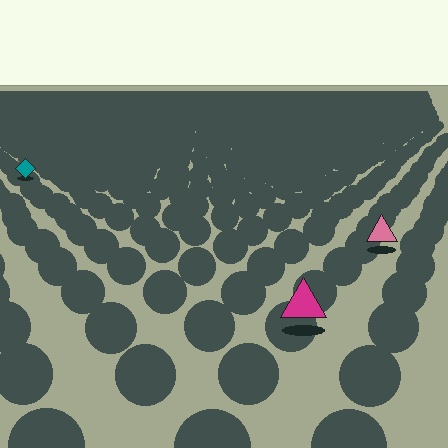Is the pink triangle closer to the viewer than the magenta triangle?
No. The magenta triangle is closer — you can tell from the texture gradient: the ground texture is coarser near it.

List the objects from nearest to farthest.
From nearest to farthest: the magenta triangle, the pink triangle, the teal diamond.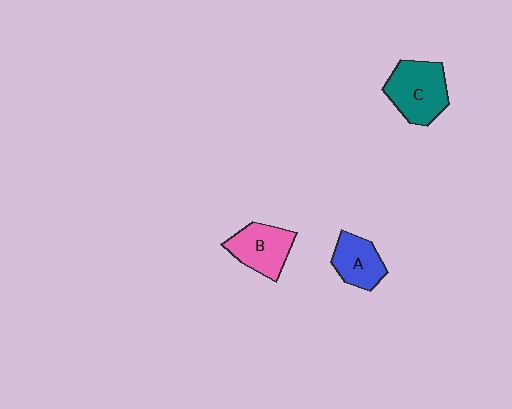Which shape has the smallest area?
Shape A (blue).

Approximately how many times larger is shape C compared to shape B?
Approximately 1.2 times.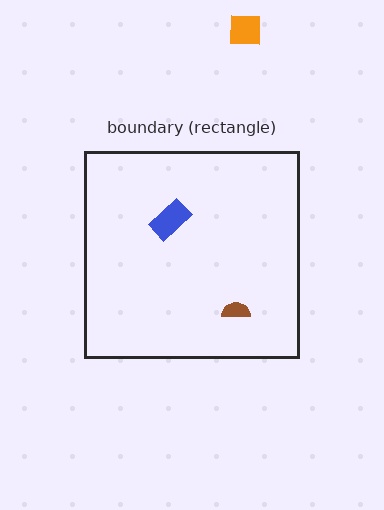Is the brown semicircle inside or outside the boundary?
Inside.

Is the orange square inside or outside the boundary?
Outside.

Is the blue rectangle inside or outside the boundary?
Inside.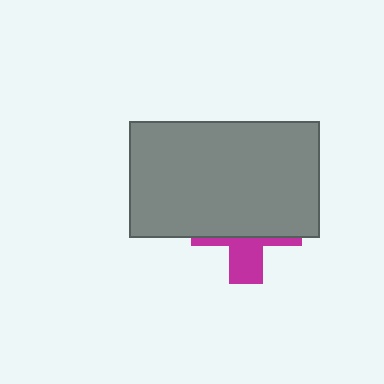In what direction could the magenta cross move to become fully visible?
The magenta cross could move down. That would shift it out from behind the gray rectangle entirely.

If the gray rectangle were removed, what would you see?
You would see the complete magenta cross.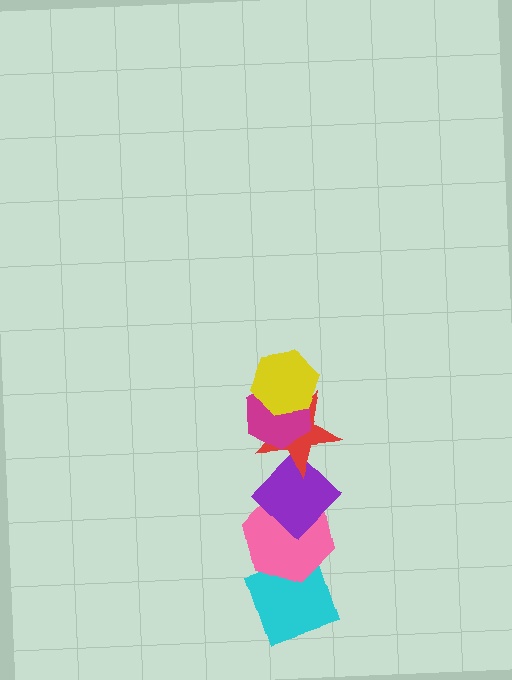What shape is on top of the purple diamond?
The red star is on top of the purple diamond.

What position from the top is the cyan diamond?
The cyan diamond is 6th from the top.